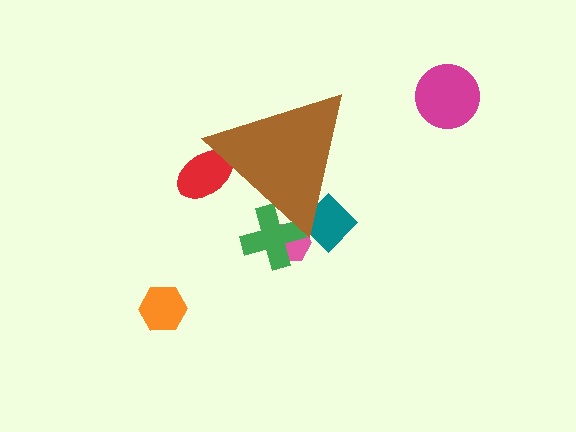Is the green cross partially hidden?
Yes, the green cross is partially hidden behind the brown triangle.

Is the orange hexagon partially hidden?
No, the orange hexagon is fully visible.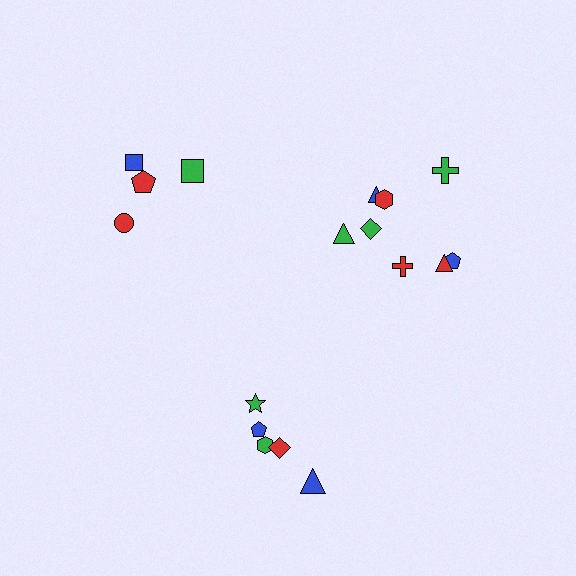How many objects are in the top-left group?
There are 4 objects.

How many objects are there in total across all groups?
There are 17 objects.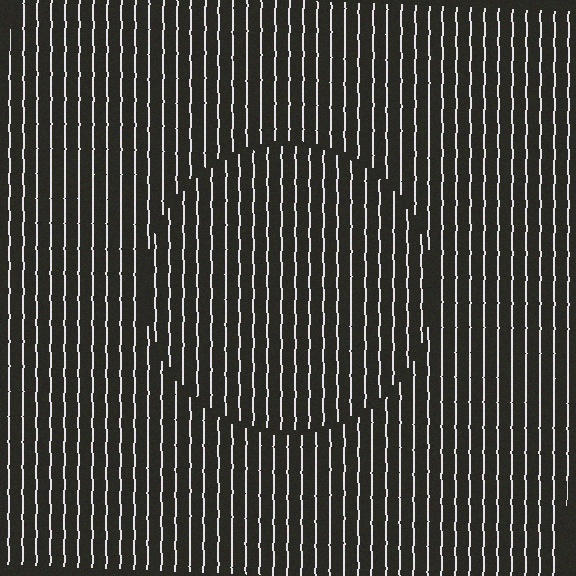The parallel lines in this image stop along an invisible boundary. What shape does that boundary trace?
An illusory circle. The interior of the shape contains the same grating, shifted by half a period — the contour is defined by the phase discontinuity where line-ends from the inner and outer gratings abut.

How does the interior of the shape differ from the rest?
The interior of the shape contains the same grating, shifted by half a period — the contour is defined by the phase discontinuity where line-ends from the inner and outer gratings abut.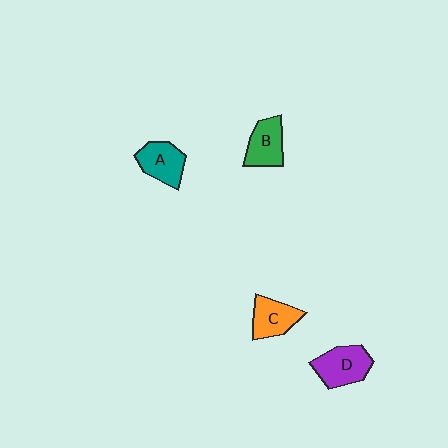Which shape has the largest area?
Shape D (purple).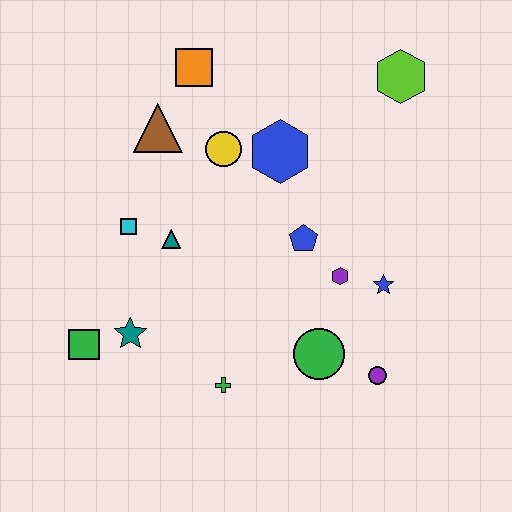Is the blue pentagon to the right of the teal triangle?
Yes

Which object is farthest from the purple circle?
The orange square is farthest from the purple circle.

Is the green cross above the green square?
No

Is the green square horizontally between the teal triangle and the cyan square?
No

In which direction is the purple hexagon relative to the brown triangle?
The purple hexagon is to the right of the brown triangle.